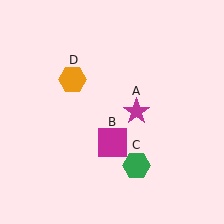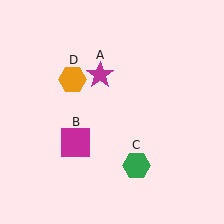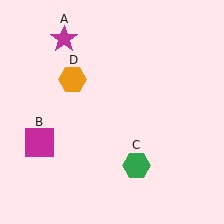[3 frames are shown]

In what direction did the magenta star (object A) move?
The magenta star (object A) moved up and to the left.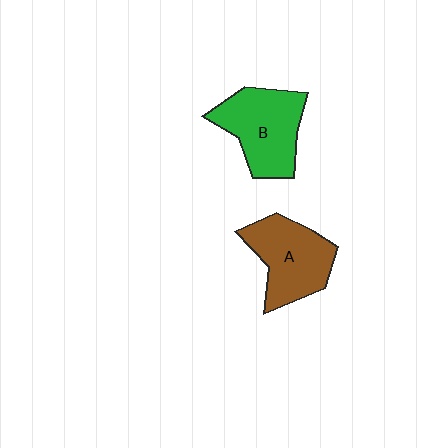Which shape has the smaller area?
Shape A (brown).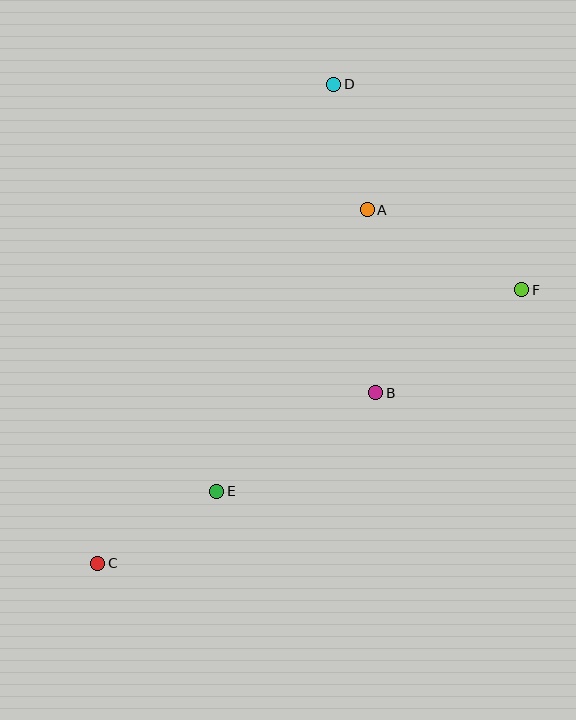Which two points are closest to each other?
Points A and D are closest to each other.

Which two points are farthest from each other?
Points C and D are farthest from each other.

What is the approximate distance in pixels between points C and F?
The distance between C and F is approximately 505 pixels.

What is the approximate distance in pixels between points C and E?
The distance between C and E is approximately 139 pixels.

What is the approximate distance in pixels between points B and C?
The distance between B and C is approximately 326 pixels.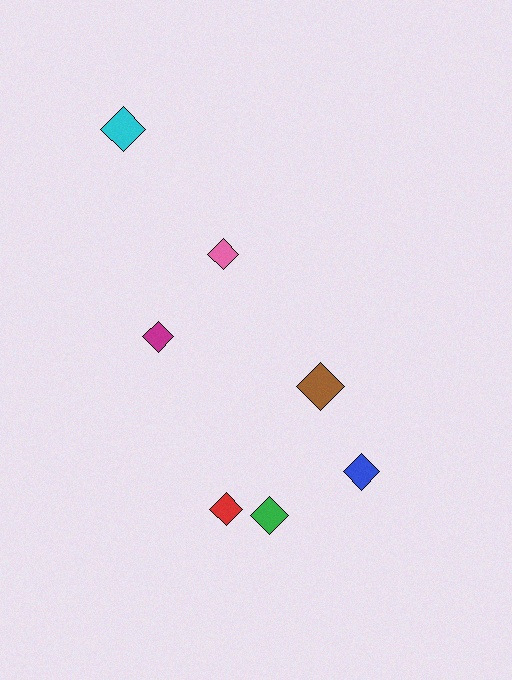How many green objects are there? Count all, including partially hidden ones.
There is 1 green object.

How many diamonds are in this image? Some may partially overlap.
There are 7 diamonds.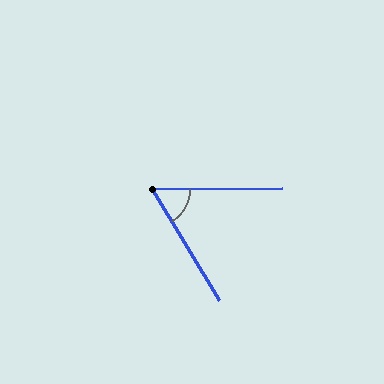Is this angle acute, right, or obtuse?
It is acute.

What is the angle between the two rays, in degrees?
Approximately 59 degrees.